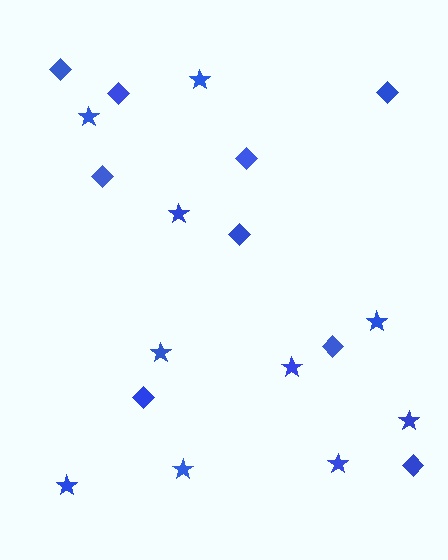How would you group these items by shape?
There are 2 groups: one group of stars (10) and one group of diamonds (9).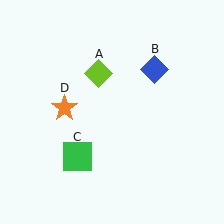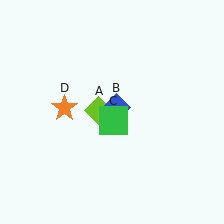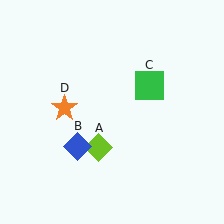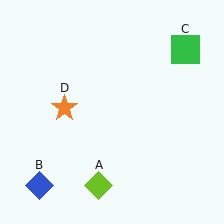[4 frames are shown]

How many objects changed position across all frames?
3 objects changed position: lime diamond (object A), blue diamond (object B), green square (object C).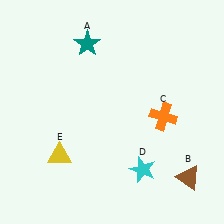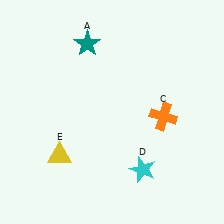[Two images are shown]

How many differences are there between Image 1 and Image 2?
There is 1 difference between the two images.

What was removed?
The brown triangle (B) was removed in Image 2.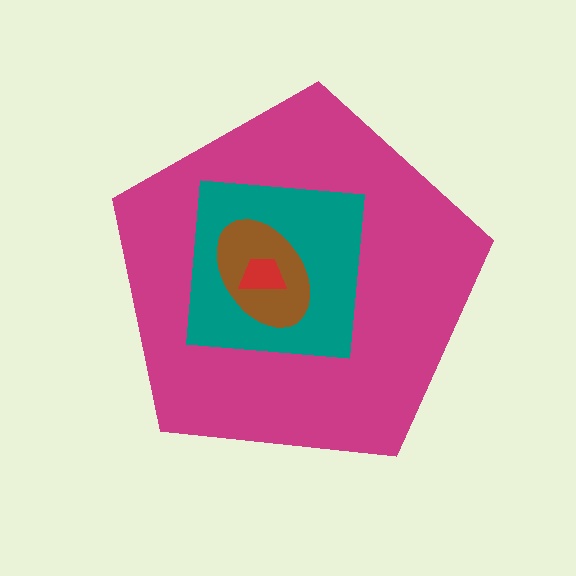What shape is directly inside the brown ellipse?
The red trapezoid.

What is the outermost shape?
The magenta pentagon.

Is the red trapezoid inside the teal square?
Yes.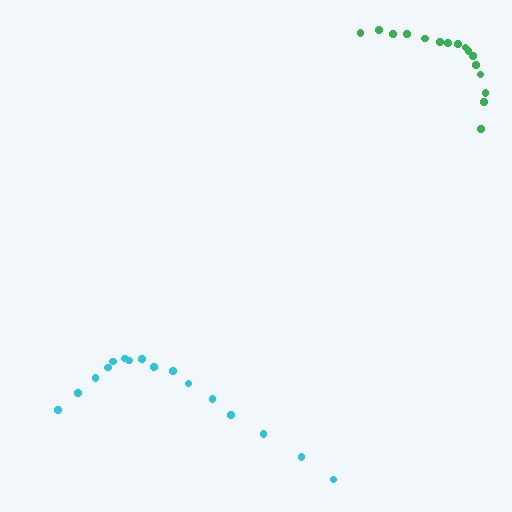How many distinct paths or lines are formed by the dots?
There are 2 distinct paths.